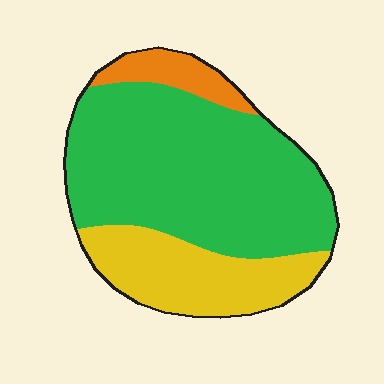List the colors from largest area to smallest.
From largest to smallest: green, yellow, orange.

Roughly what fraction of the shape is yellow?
Yellow covers around 25% of the shape.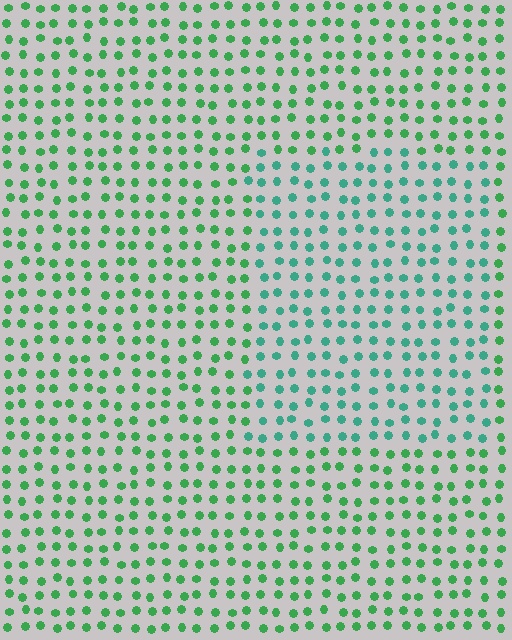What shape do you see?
I see a rectangle.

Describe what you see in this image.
The image is filled with small green elements in a uniform arrangement. A rectangle-shaped region is visible where the elements are tinted to a slightly different hue, forming a subtle color boundary.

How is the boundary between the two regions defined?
The boundary is defined purely by a slight shift in hue (about 32 degrees). Spacing, size, and orientation are identical on both sides.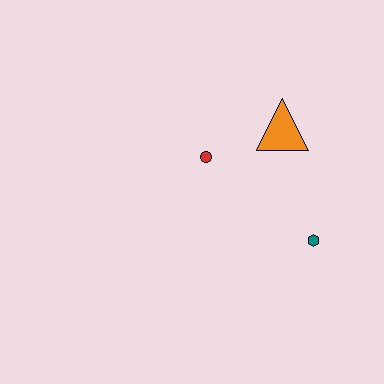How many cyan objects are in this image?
There are no cyan objects.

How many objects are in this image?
There are 3 objects.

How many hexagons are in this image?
There is 1 hexagon.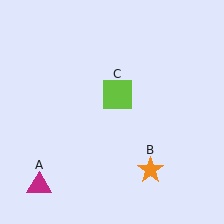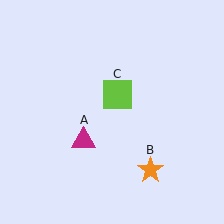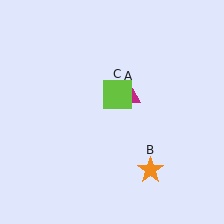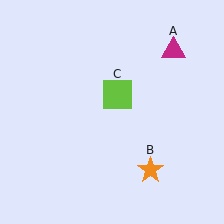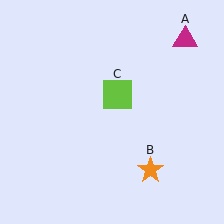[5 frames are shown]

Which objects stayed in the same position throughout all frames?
Orange star (object B) and lime square (object C) remained stationary.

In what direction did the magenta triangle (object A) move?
The magenta triangle (object A) moved up and to the right.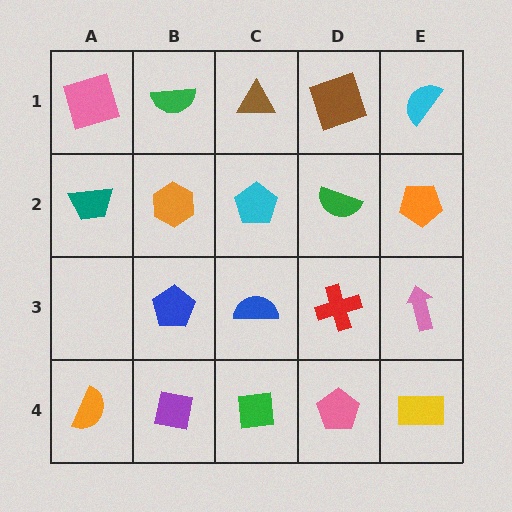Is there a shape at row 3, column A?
No, that cell is empty.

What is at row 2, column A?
A teal trapezoid.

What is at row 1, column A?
A pink square.